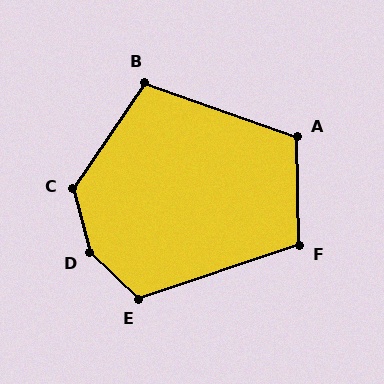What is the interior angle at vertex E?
Approximately 119 degrees (obtuse).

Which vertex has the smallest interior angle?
B, at approximately 105 degrees.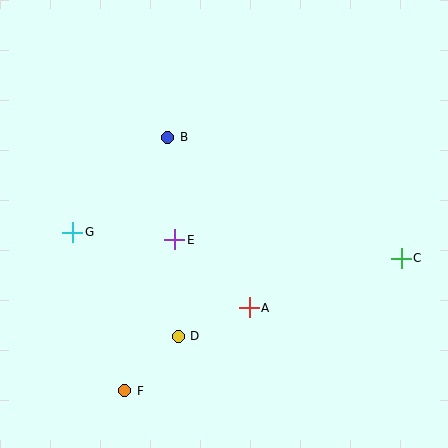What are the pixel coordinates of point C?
Point C is at (401, 258).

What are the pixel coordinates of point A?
Point A is at (249, 308).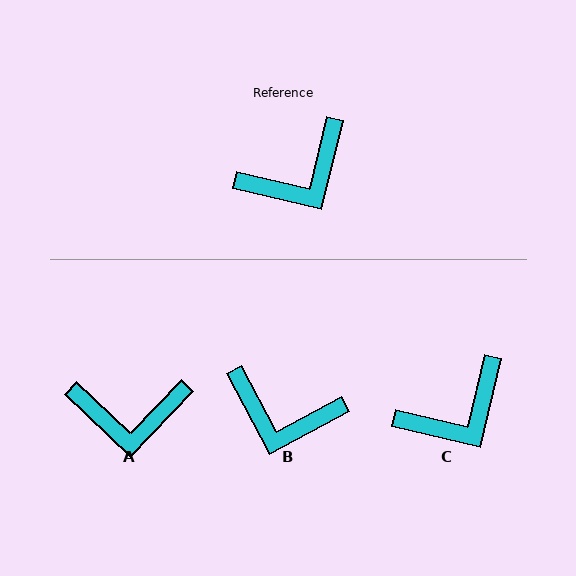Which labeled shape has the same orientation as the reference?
C.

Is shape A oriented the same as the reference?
No, it is off by about 30 degrees.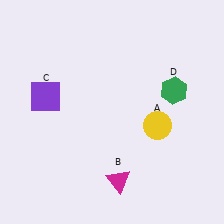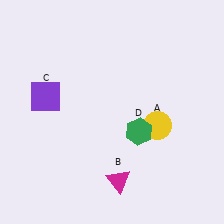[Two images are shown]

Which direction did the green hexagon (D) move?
The green hexagon (D) moved down.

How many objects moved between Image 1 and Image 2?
1 object moved between the two images.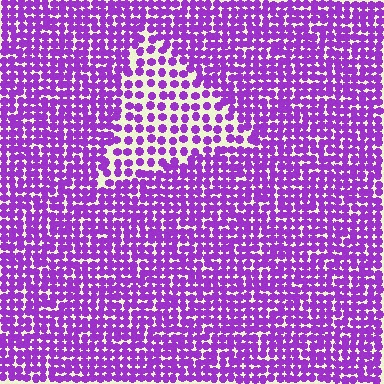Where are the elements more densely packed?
The elements are more densely packed outside the triangle boundary.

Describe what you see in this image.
The image contains small purple elements arranged at two different densities. A triangle-shaped region is visible where the elements are less densely packed than the surrounding area.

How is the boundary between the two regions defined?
The boundary is defined by a change in element density (approximately 1.9x ratio). All elements are the same color, size, and shape.